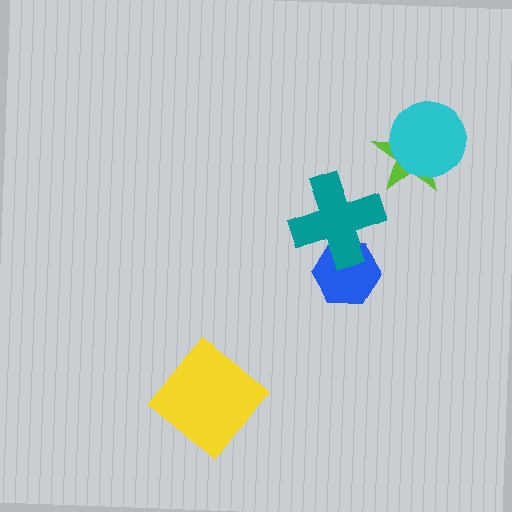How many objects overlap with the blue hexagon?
1 object overlaps with the blue hexagon.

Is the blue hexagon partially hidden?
Yes, it is partially covered by another shape.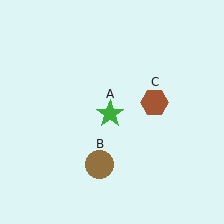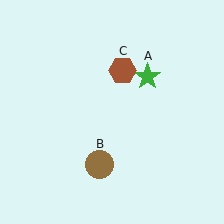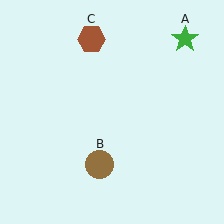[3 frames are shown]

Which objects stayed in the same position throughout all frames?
Brown circle (object B) remained stationary.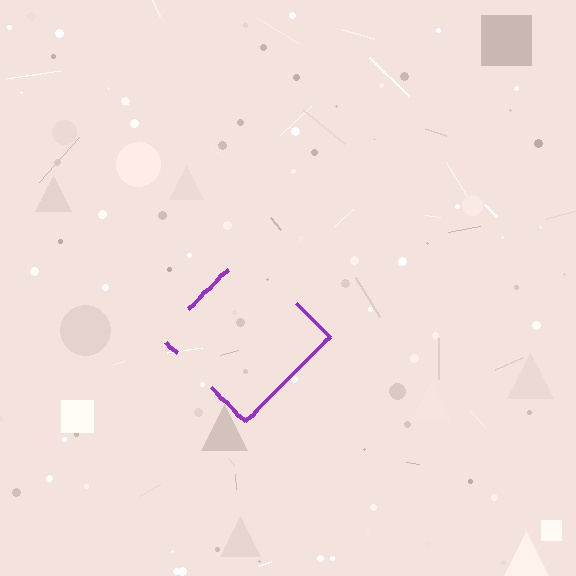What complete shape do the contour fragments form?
The contour fragments form a diamond.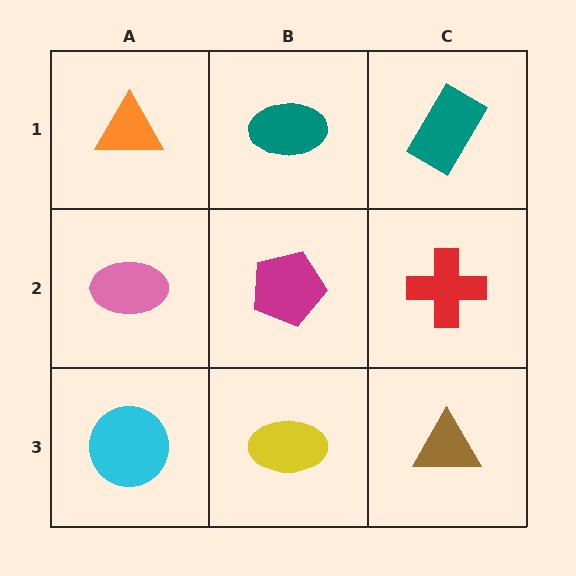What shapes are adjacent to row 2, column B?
A teal ellipse (row 1, column B), a yellow ellipse (row 3, column B), a pink ellipse (row 2, column A), a red cross (row 2, column C).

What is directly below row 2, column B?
A yellow ellipse.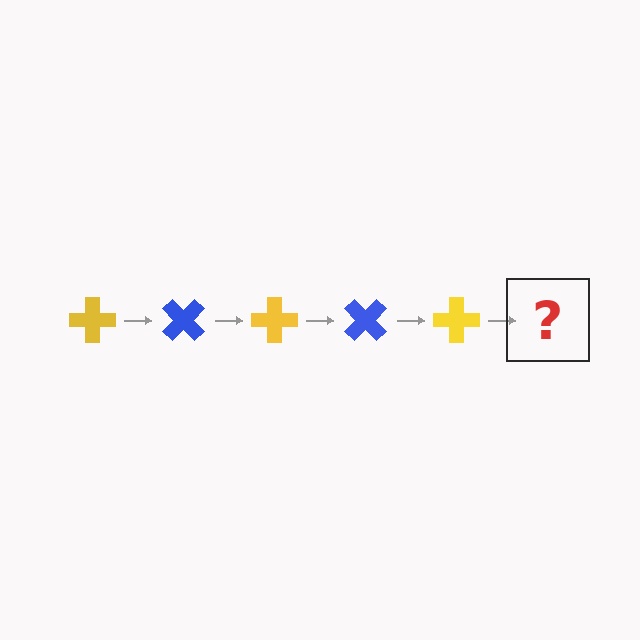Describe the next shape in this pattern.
It should be a blue cross, rotated 225 degrees from the start.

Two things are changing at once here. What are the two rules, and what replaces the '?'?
The two rules are that it rotates 45 degrees each step and the color cycles through yellow and blue. The '?' should be a blue cross, rotated 225 degrees from the start.